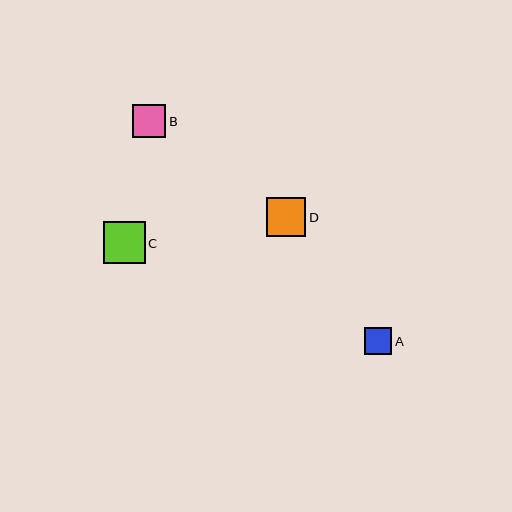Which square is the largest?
Square C is the largest with a size of approximately 42 pixels.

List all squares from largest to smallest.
From largest to smallest: C, D, B, A.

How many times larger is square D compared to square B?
Square D is approximately 1.2 times the size of square B.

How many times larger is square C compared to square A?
Square C is approximately 1.5 times the size of square A.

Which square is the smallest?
Square A is the smallest with a size of approximately 27 pixels.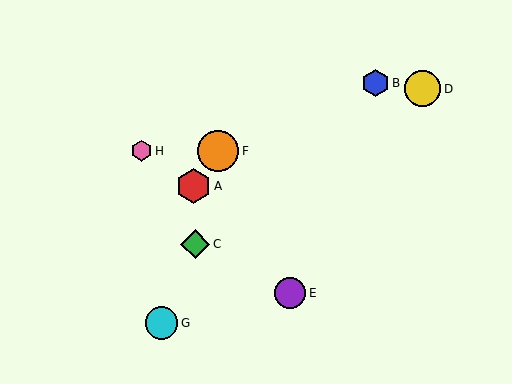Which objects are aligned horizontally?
Objects F, H are aligned horizontally.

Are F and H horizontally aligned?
Yes, both are at y≈151.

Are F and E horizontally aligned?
No, F is at y≈151 and E is at y≈293.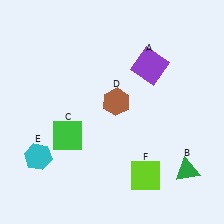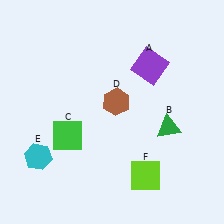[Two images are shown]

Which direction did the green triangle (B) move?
The green triangle (B) moved up.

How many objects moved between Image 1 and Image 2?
1 object moved between the two images.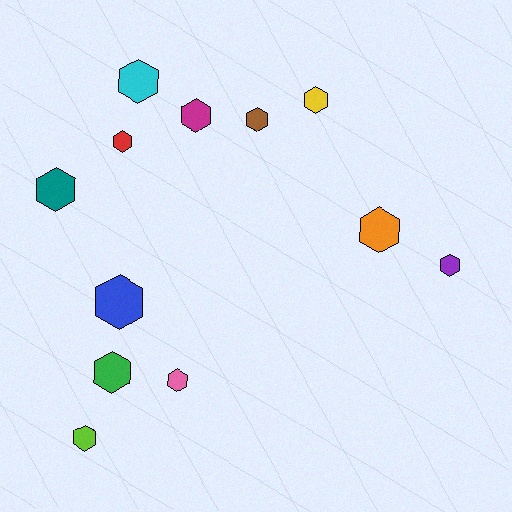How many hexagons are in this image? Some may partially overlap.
There are 12 hexagons.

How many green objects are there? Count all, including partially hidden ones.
There is 1 green object.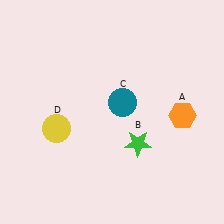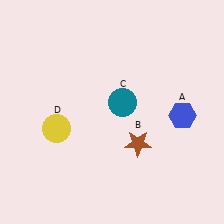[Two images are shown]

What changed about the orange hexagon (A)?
In Image 1, A is orange. In Image 2, it changed to blue.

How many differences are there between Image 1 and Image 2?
There are 2 differences between the two images.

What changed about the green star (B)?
In Image 1, B is green. In Image 2, it changed to brown.